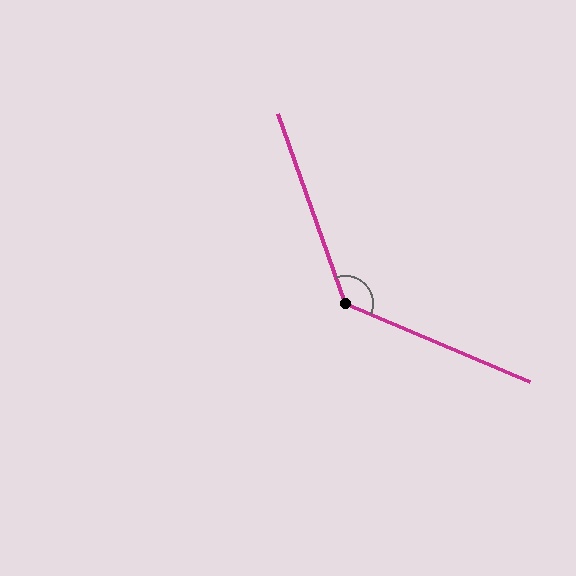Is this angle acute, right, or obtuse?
It is obtuse.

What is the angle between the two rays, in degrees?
Approximately 132 degrees.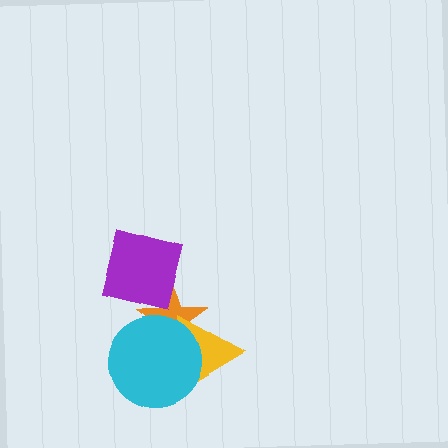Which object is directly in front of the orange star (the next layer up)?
The yellow triangle is directly in front of the orange star.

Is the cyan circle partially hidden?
No, no other shape covers it.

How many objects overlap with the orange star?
3 objects overlap with the orange star.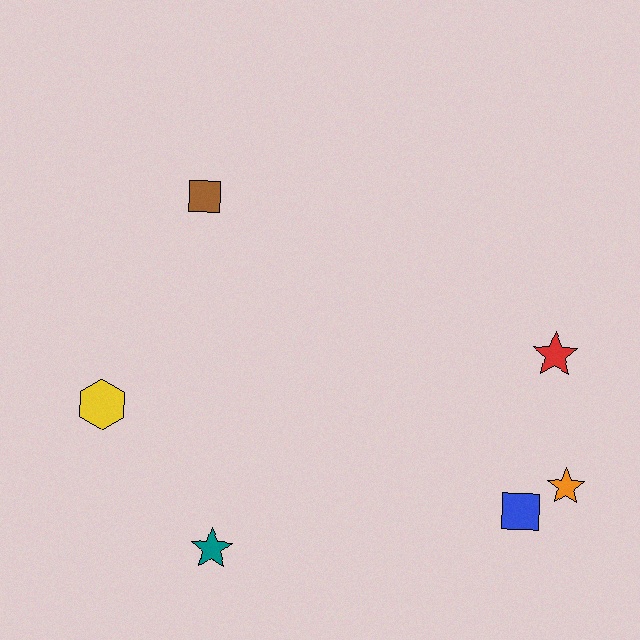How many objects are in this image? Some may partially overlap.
There are 6 objects.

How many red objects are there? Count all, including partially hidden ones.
There is 1 red object.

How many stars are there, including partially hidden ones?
There are 3 stars.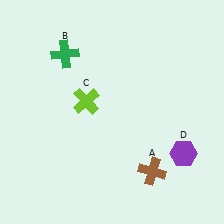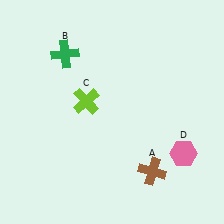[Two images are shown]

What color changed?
The hexagon (D) changed from purple in Image 1 to pink in Image 2.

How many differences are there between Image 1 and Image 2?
There is 1 difference between the two images.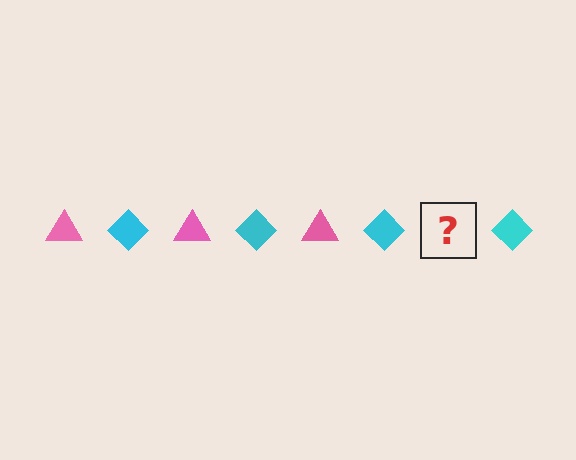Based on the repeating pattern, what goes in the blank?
The blank should be a pink triangle.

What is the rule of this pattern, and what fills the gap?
The rule is that the pattern alternates between pink triangle and cyan diamond. The gap should be filled with a pink triangle.